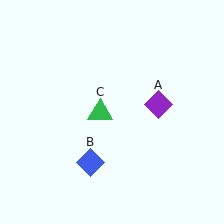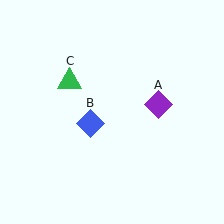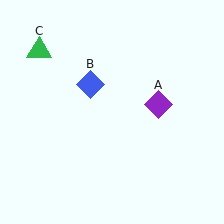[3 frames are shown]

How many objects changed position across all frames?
2 objects changed position: blue diamond (object B), green triangle (object C).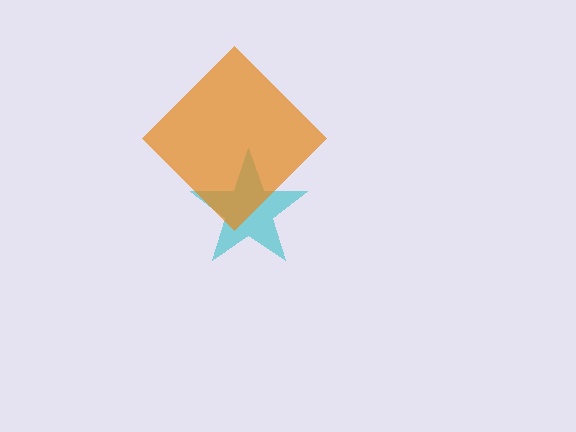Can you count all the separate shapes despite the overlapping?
Yes, there are 2 separate shapes.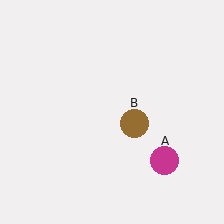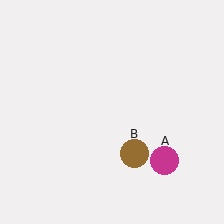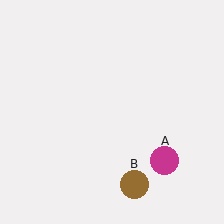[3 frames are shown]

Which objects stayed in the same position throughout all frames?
Magenta circle (object A) remained stationary.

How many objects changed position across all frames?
1 object changed position: brown circle (object B).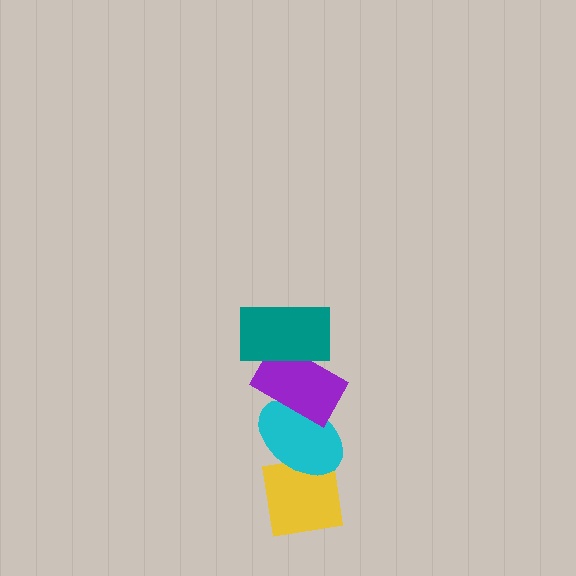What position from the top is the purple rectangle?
The purple rectangle is 2nd from the top.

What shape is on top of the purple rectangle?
The teal rectangle is on top of the purple rectangle.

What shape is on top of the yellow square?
The cyan ellipse is on top of the yellow square.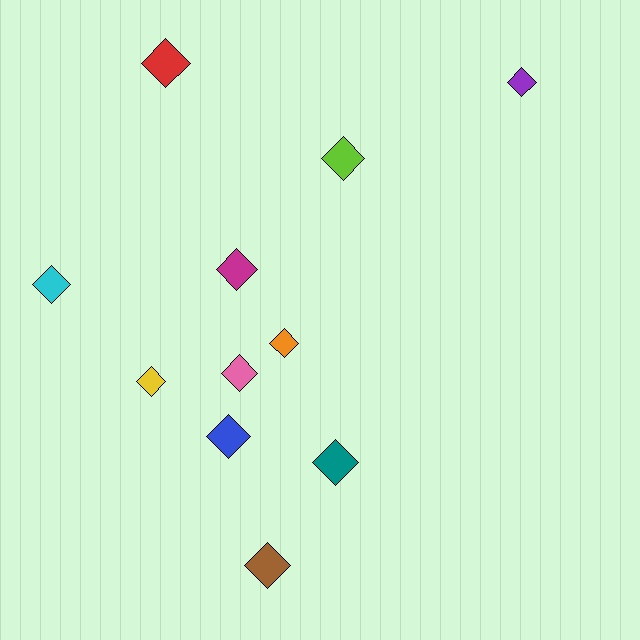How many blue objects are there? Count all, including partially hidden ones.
There is 1 blue object.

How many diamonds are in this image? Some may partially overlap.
There are 11 diamonds.